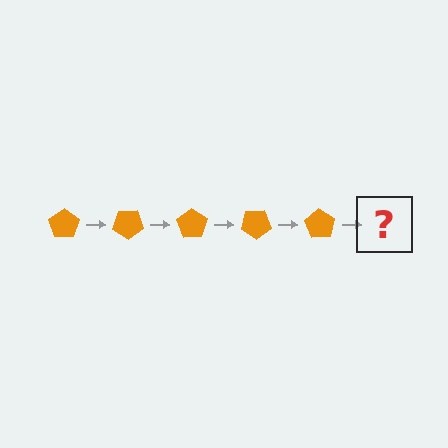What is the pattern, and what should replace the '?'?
The pattern is that the pentagon rotates 35 degrees each step. The '?' should be an orange pentagon rotated 175 degrees.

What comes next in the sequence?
The next element should be an orange pentagon rotated 175 degrees.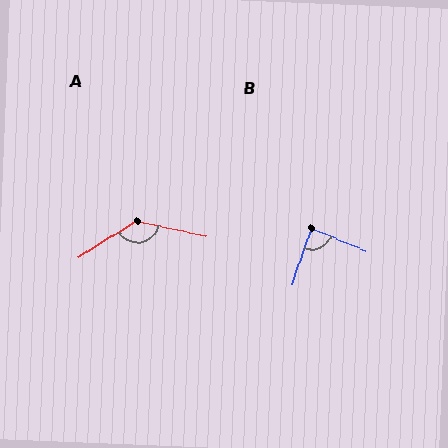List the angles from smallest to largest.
B (87°), A (135°).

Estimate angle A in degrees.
Approximately 135 degrees.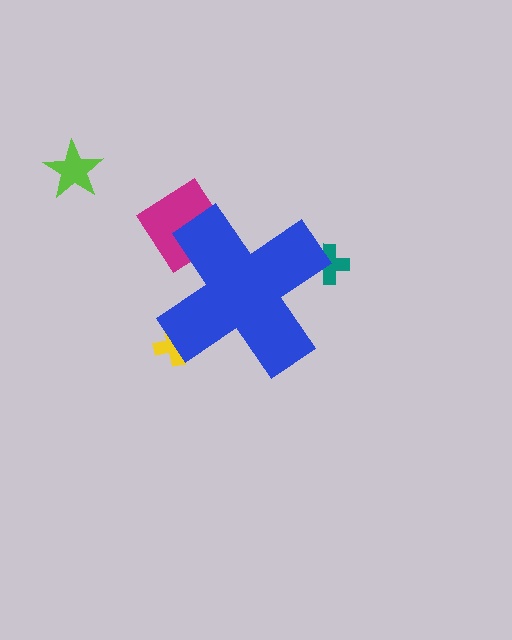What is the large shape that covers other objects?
A blue cross.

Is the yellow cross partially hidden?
Yes, the yellow cross is partially hidden behind the blue cross.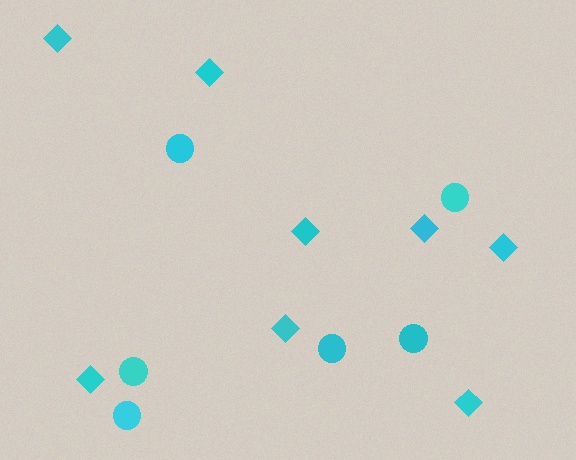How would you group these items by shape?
There are 2 groups: one group of circles (6) and one group of diamonds (8).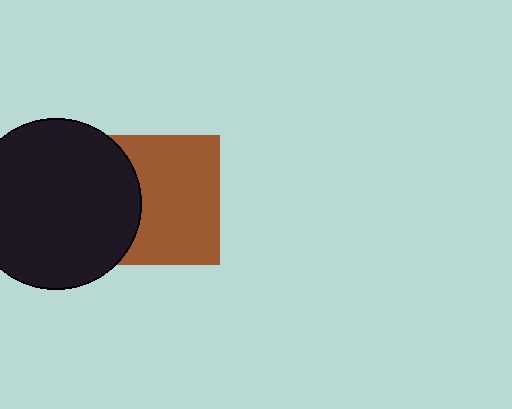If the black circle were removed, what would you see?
You would see the complete brown square.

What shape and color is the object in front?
The object in front is a black circle.